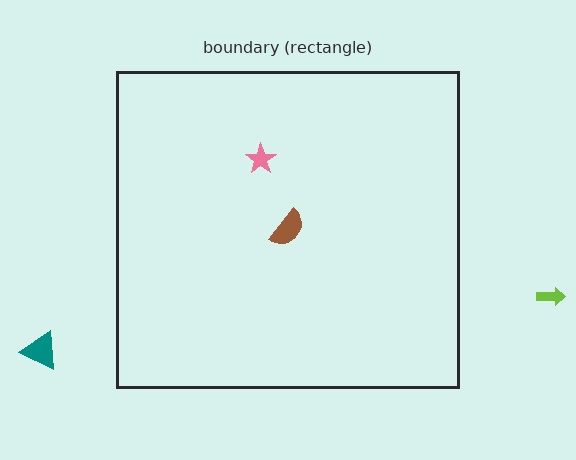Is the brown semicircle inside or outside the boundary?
Inside.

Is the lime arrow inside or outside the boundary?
Outside.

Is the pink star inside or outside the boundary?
Inside.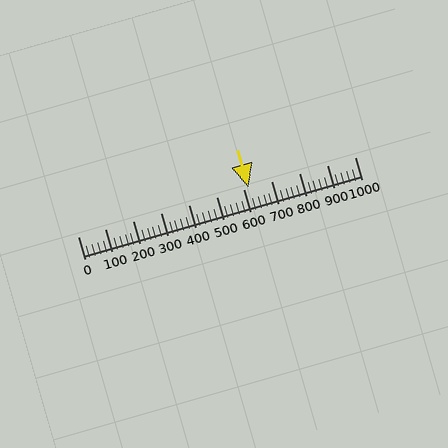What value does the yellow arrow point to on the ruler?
The yellow arrow points to approximately 618.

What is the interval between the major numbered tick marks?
The major tick marks are spaced 100 units apart.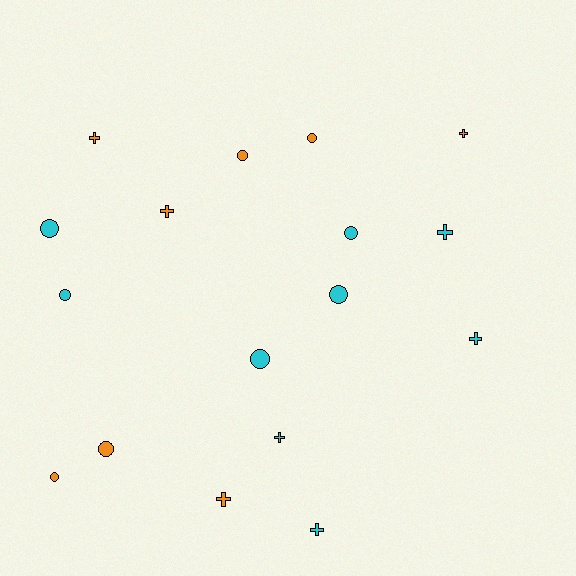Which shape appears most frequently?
Circle, with 9 objects.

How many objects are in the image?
There are 17 objects.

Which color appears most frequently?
Cyan, with 9 objects.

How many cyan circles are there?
There are 5 cyan circles.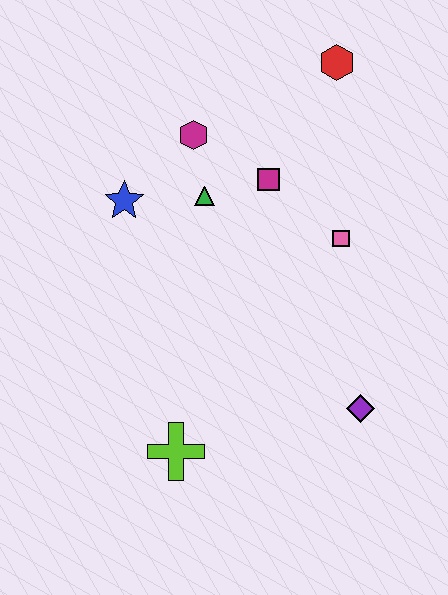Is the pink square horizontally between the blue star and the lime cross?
No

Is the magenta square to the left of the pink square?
Yes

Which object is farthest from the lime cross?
The red hexagon is farthest from the lime cross.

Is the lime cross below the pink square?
Yes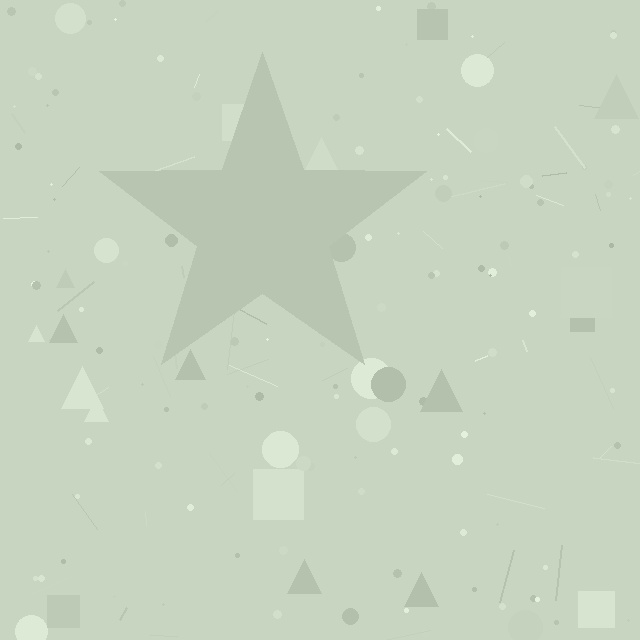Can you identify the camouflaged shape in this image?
The camouflaged shape is a star.